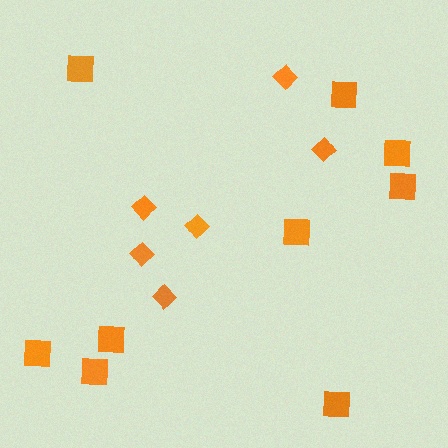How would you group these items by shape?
There are 2 groups: one group of squares (9) and one group of diamonds (6).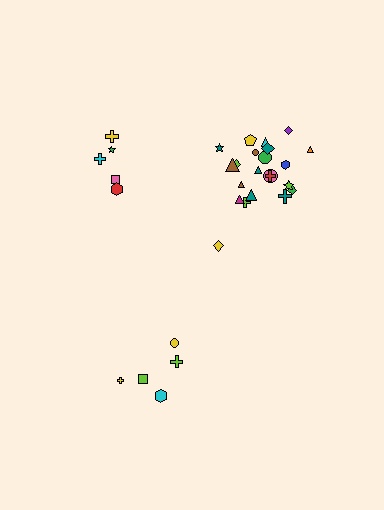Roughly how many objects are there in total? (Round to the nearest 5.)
Roughly 30 objects in total.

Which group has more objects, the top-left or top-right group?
The top-right group.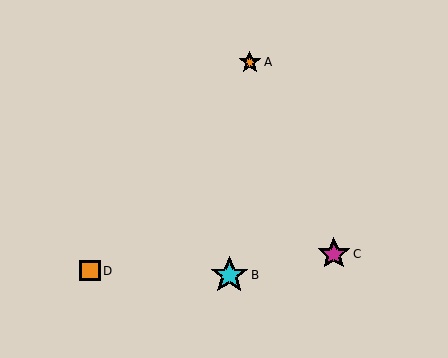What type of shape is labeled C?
Shape C is a magenta star.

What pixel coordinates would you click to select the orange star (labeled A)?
Click at (250, 62) to select the orange star A.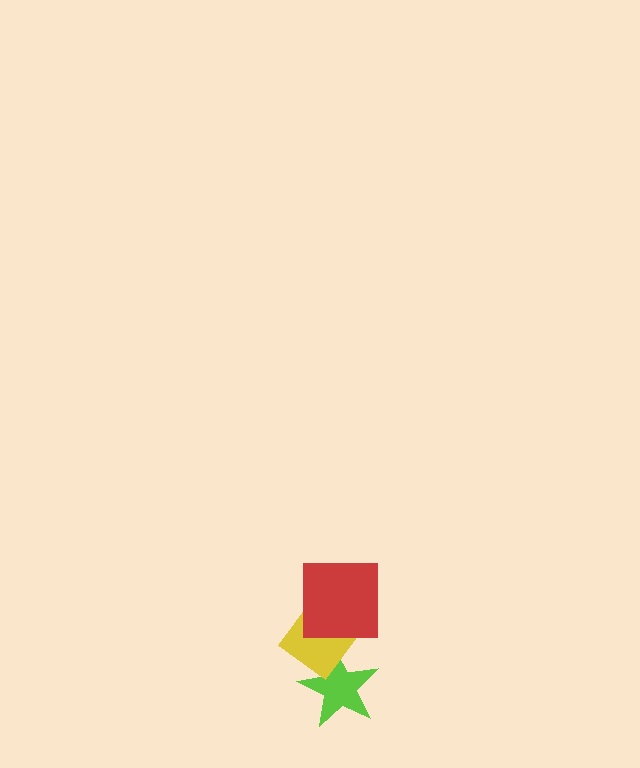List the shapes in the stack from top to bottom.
From top to bottom: the red square, the yellow diamond, the lime star.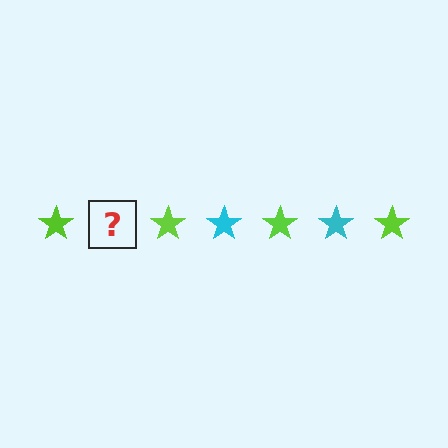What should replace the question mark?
The question mark should be replaced with a cyan star.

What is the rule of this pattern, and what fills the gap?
The rule is that the pattern cycles through lime, cyan stars. The gap should be filled with a cyan star.